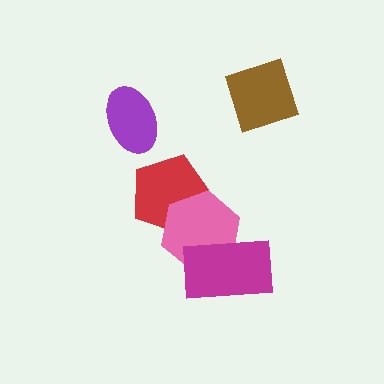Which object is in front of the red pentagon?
The pink hexagon is in front of the red pentagon.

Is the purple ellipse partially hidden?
No, no other shape covers it.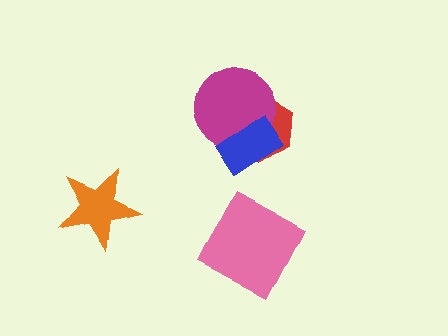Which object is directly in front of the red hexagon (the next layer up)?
The magenta circle is directly in front of the red hexagon.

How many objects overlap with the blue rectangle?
2 objects overlap with the blue rectangle.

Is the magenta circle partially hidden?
Yes, it is partially covered by another shape.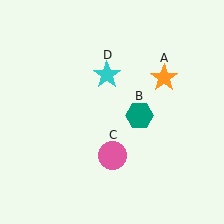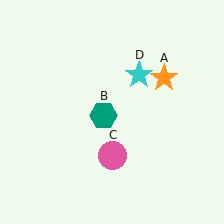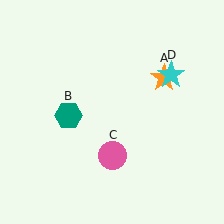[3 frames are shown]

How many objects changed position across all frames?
2 objects changed position: teal hexagon (object B), cyan star (object D).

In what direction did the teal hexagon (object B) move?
The teal hexagon (object B) moved left.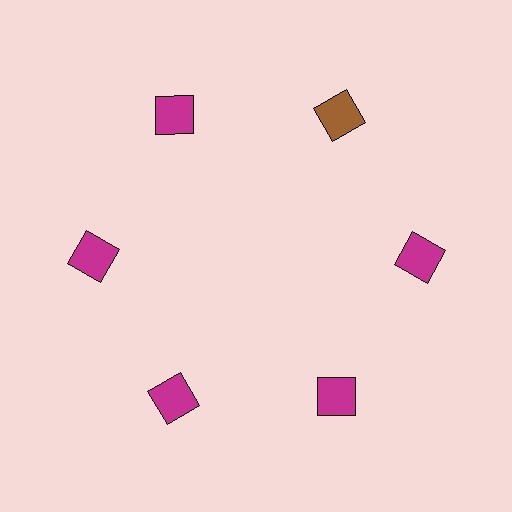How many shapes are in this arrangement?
There are 6 shapes arranged in a ring pattern.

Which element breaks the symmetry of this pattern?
The brown square at roughly the 1 o'clock position breaks the symmetry. All other shapes are magenta squares.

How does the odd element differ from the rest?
It has a different color: brown instead of magenta.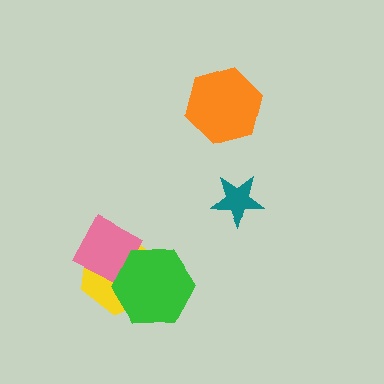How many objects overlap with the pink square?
2 objects overlap with the pink square.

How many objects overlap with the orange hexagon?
0 objects overlap with the orange hexagon.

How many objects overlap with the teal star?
0 objects overlap with the teal star.